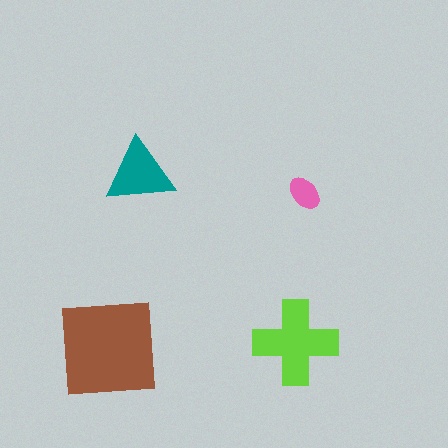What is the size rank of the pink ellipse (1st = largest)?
4th.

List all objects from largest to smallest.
The brown square, the lime cross, the teal triangle, the pink ellipse.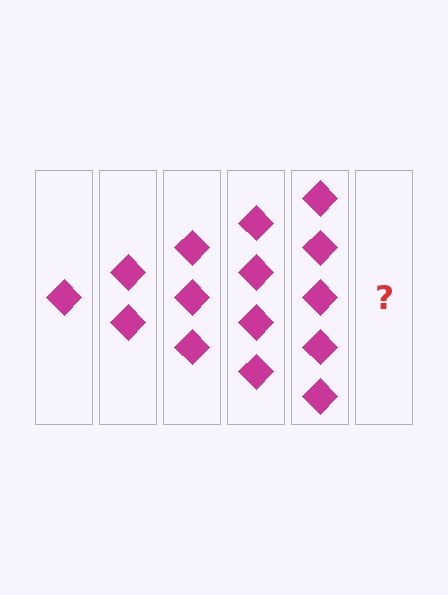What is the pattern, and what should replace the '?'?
The pattern is that each step adds one more diamond. The '?' should be 6 diamonds.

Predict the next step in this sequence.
The next step is 6 diamonds.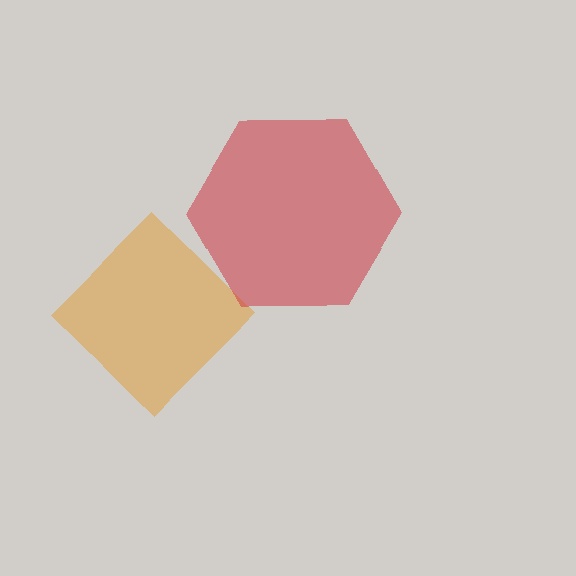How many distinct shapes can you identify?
There are 2 distinct shapes: an orange diamond, a red hexagon.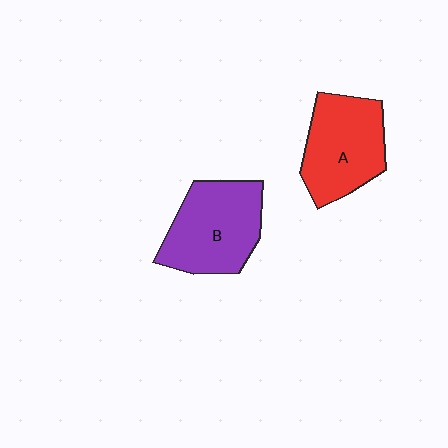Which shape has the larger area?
Shape B (purple).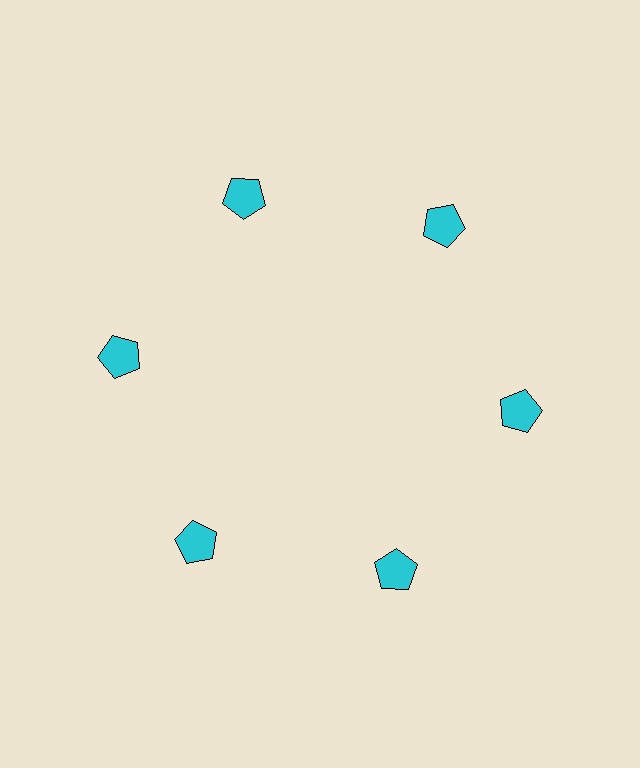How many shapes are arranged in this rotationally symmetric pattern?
There are 6 shapes, arranged in 6 groups of 1.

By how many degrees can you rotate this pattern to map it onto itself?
The pattern maps onto itself every 60 degrees of rotation.